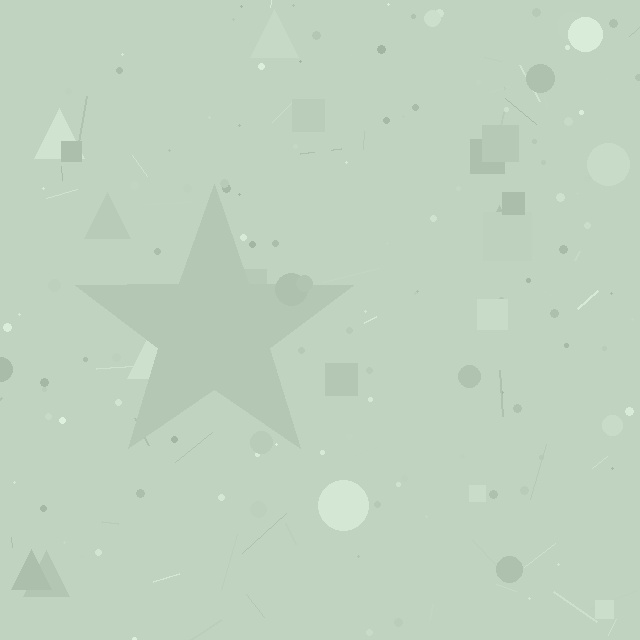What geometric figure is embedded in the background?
A star is embedded in the background.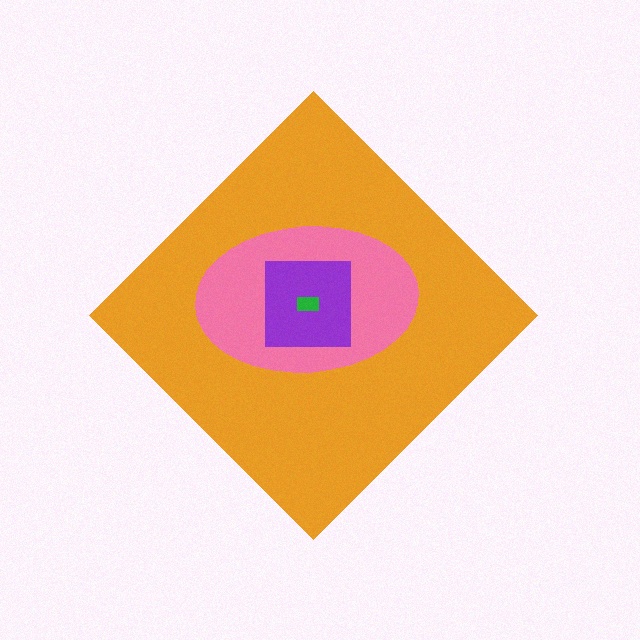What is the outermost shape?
The orange diamond.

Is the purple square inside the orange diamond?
Yes.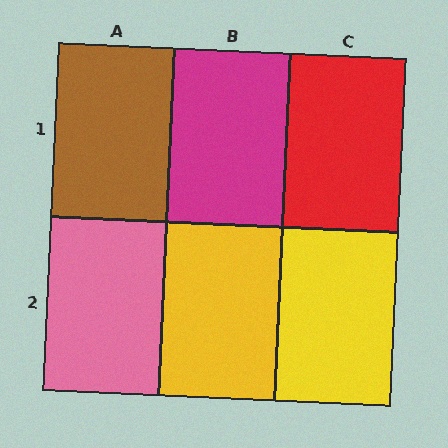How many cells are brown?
1 cell is brown.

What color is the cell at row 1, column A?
Brown.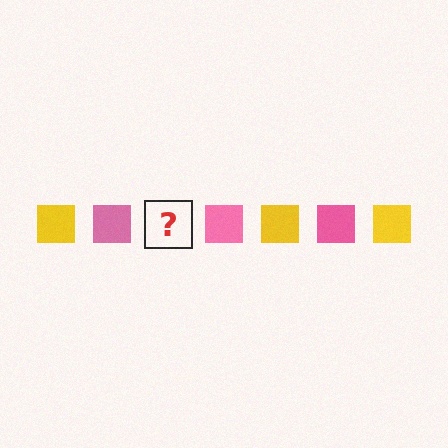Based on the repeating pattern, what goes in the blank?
The blank should be a yellow square.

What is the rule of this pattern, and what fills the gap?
The rule is that the pattern cycles through yellow, pink squares. The gap should be filled with a yellow square.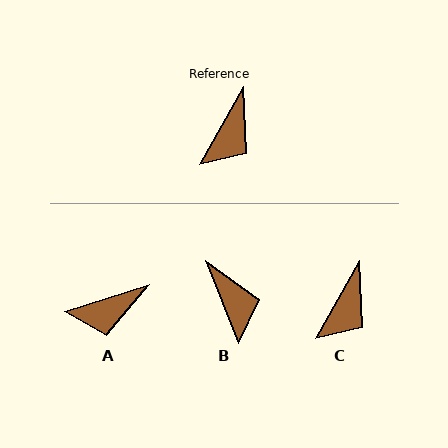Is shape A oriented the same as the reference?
No, it is off by about 43 degrees.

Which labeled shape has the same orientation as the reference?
C.